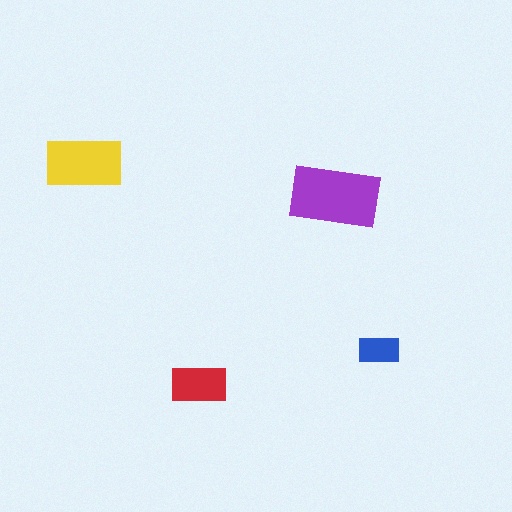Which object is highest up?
The yellow rectangle is topmost.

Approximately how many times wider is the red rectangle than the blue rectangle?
About 1.5 times wider.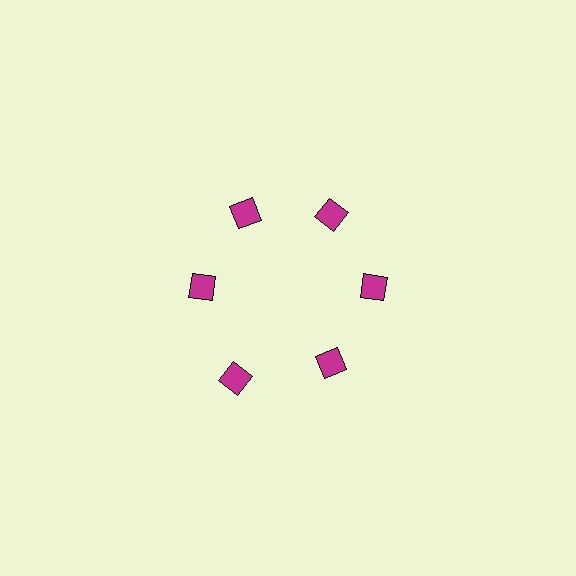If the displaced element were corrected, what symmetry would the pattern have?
It would have 6-fold rotational symmetry — the pattern would map onto itself every 60 degrees.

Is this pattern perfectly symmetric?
No. The 6 magenta squares are arranged in a ring, but one element near the 7 o'clock position is pushed outward from the center, breaking the 6-fold rotational symmetry.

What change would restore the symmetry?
The symmetry would be restored by moving it inward, back onto the ring so that all 6 squares sit at equal angles and equal distance from the center.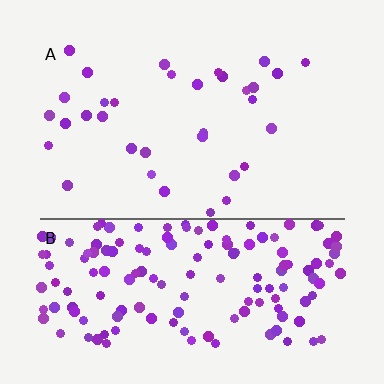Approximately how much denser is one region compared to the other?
Approximately 4.7× — region B over region A.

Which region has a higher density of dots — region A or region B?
B (the bottom).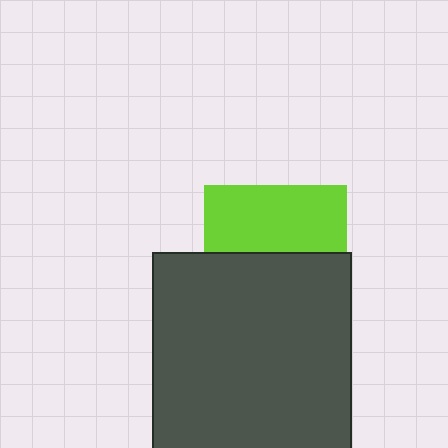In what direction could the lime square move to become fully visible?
The lime square could move up. That would shift it out from behind the dark gray square entirely.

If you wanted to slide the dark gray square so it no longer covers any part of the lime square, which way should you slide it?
Slide it down — that is the most direct way to separate the two shapes.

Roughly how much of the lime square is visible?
About half of it is visible (roughly 46%).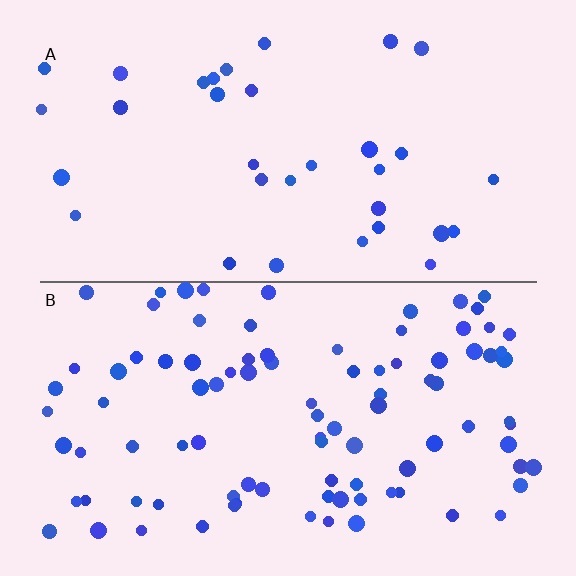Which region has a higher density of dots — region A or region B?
B (the bottom).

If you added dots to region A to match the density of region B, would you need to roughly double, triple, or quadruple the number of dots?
Approximately triple.